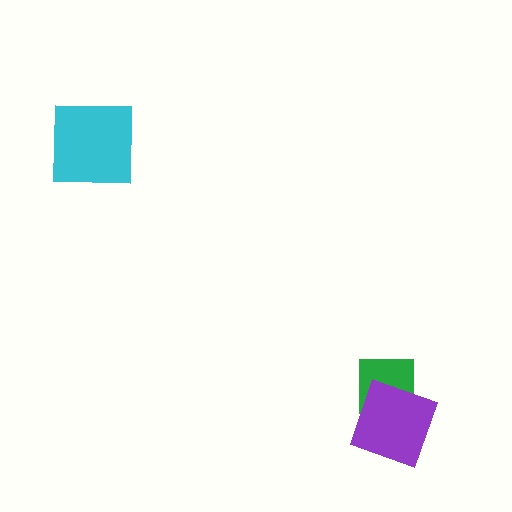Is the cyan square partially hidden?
No, no other shape covers it.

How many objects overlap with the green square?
1 object overlaps with the green square.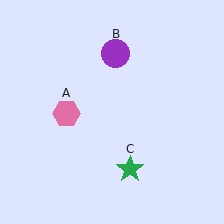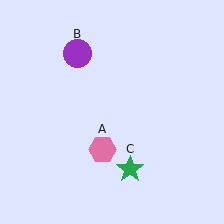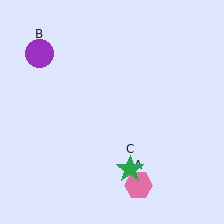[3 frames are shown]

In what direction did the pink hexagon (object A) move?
The pink hexagon (object A) moved down and to the right.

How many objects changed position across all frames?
2 objects changed position: pink hexagon (object A), purple circle (object B).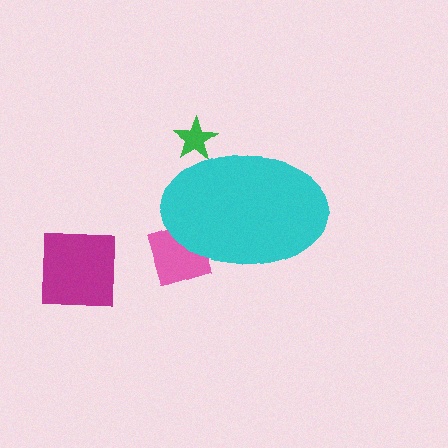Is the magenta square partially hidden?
No, the magenta square is fully visible.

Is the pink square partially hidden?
Yes, the pink square is partially hidden behind the cyan ellipse.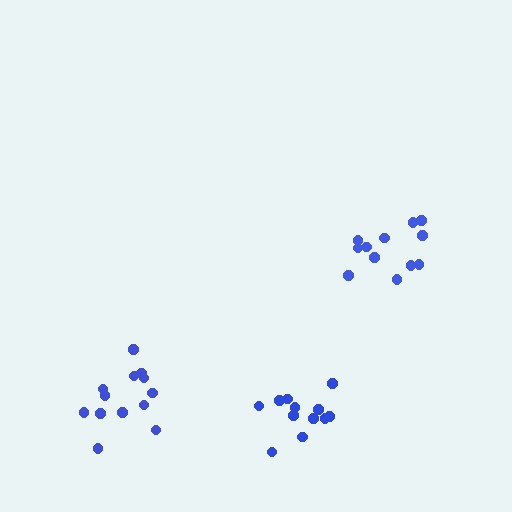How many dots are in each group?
Group 1: 12 dots, Group 2: 12 dots, Group 3: 13 dots (37 total).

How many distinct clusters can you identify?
There are 3 distinct clusters.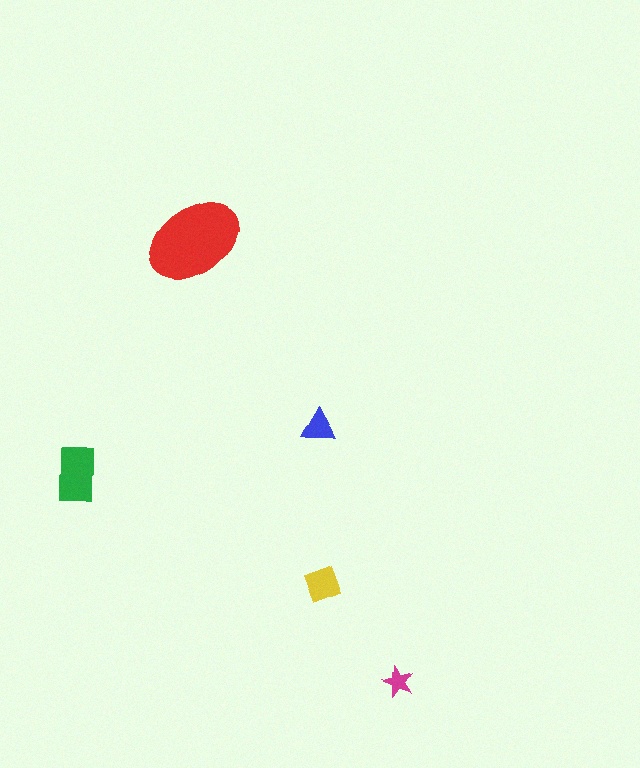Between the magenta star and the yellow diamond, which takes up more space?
The yellow diamond.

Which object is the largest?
The red ellipse.